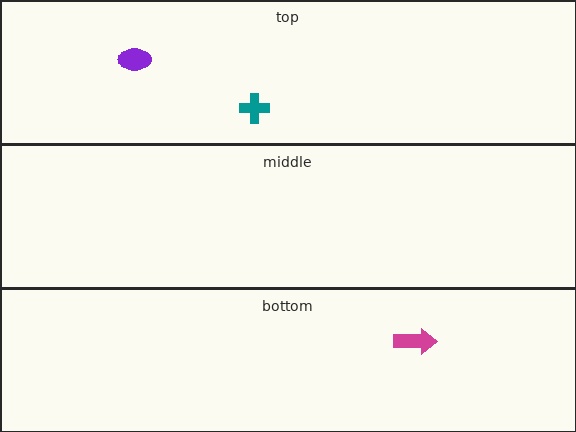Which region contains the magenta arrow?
The bottom region.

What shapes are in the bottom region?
The magenta arrow.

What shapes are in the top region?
The purple ellipse, the teal cross.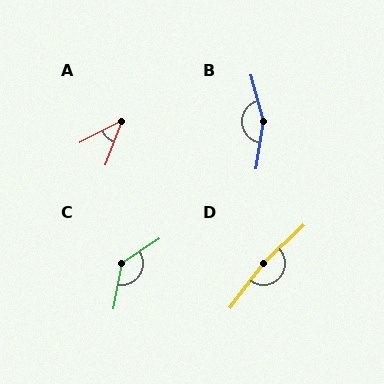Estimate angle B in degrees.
Approximately 155 degrees.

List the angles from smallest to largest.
A (42°), C (134°), B (155°), D (170°).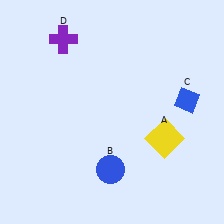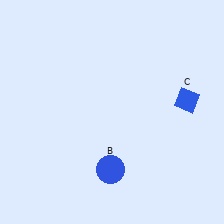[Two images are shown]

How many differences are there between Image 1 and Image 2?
There are 2 differences between the two images.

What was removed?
The yellow square (A), the purple cross (D) were removed in Image 2.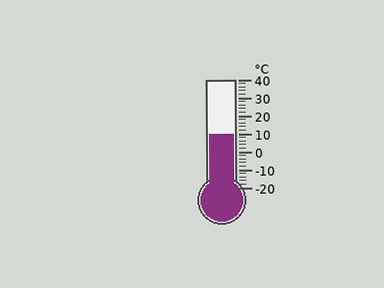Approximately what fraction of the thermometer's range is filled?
The thermometer is filled to approximately 50% of its range.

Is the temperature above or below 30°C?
The temperature is below 30°C.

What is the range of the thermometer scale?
The thermometer scale ranges from -20°C to 40°C.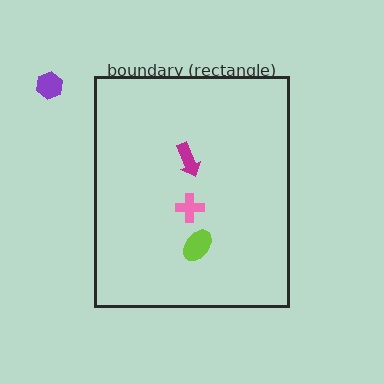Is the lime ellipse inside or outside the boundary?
Inside.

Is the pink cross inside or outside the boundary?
Inside.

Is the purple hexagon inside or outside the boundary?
Outside.